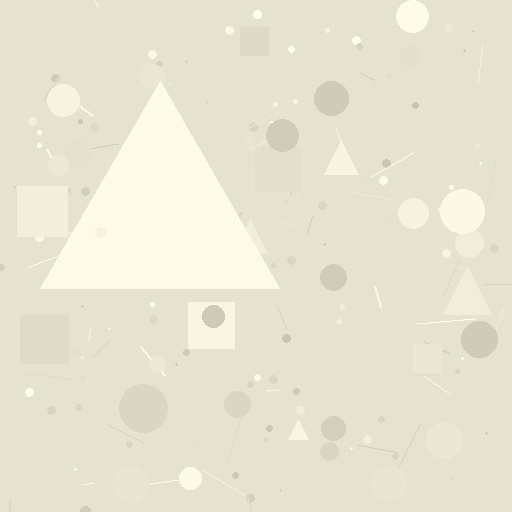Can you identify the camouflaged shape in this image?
The camouflaged shape is a triangle.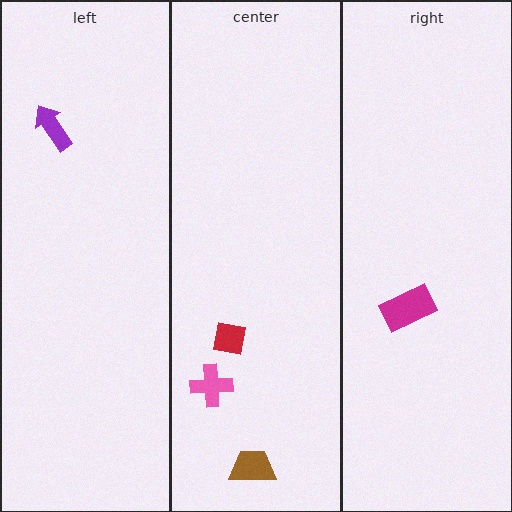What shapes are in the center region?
The red square, the pink cross, the brown trapezoid.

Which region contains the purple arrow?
The left region.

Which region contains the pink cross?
The center region.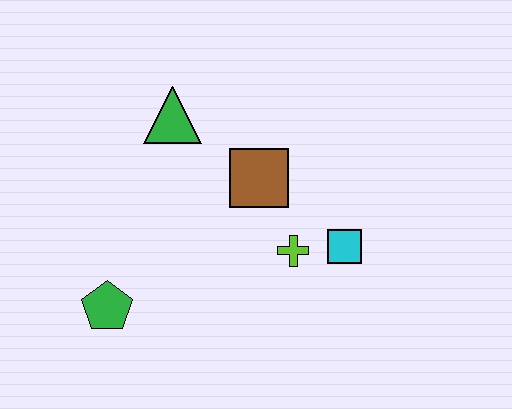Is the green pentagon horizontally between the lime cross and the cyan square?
No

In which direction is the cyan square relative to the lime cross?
The cyan square is to the right of the lime cross.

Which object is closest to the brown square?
The lime cross is closest to the brown square.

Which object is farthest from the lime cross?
The green pentagon is farthest from the lime cross.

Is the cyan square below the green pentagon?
No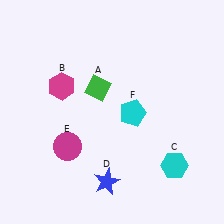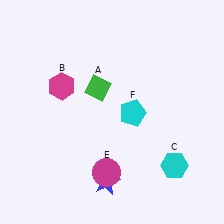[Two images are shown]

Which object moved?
The magenta circle (E) moved right.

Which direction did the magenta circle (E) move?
The magenta circle (E) moved right.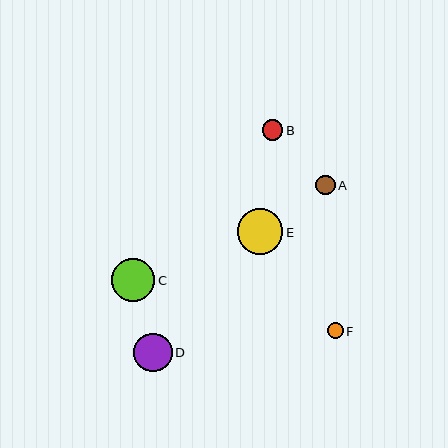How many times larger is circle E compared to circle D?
Circle E is approximately 1.2 times the size of circle D.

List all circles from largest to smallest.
From largest to smallest: E, C, D, B, A, F.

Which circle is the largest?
Circle E is the largest with a size of approximately 45 pixels.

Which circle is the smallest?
Circle F is the smallest with a size of approximately 16 pixels.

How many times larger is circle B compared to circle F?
Circle B is approximately 1.3 times the size of circle F.